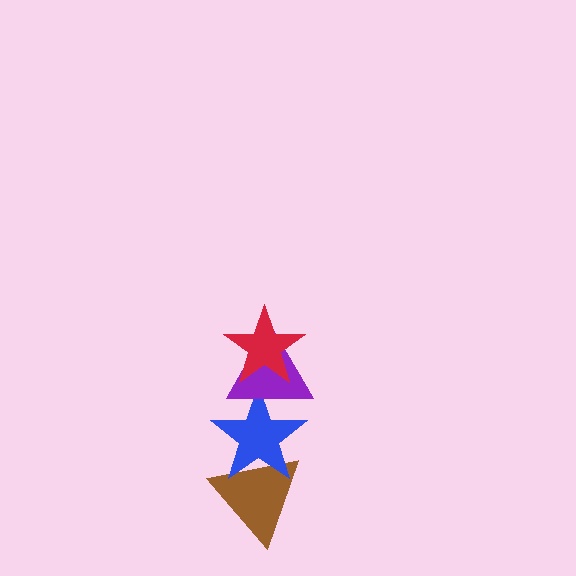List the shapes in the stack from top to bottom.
From top to bottom: the red star, the purple triangle, the blue star, the brown triangle.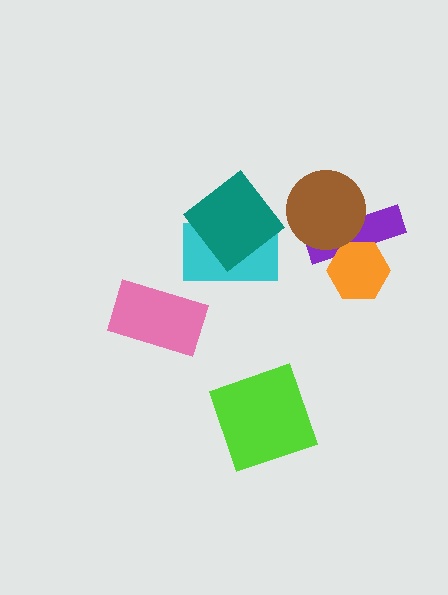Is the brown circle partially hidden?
No, no other shape covers it.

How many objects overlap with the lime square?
0 objects overlap with the lime square.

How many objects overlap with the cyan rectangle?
1 object overlaps with the cyan rectangle.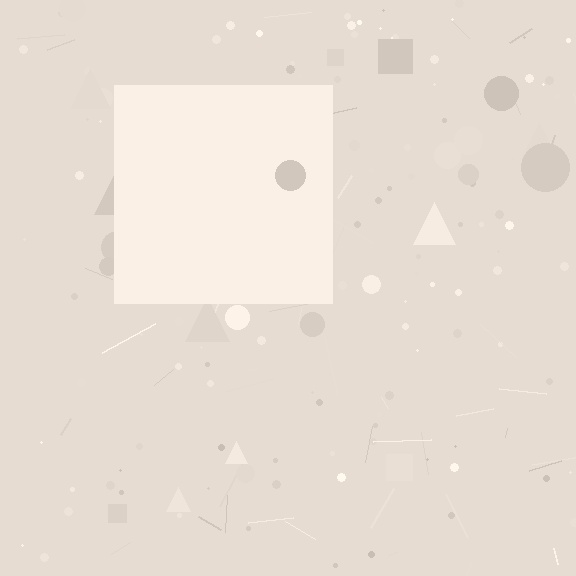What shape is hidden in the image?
A square is hidden in the image.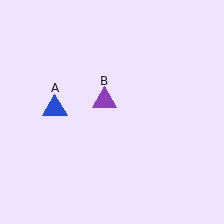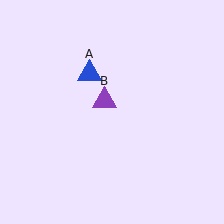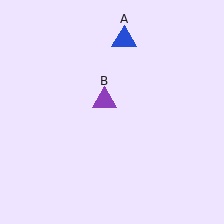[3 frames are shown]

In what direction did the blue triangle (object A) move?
The blue triangle (object A) moved up and to the right.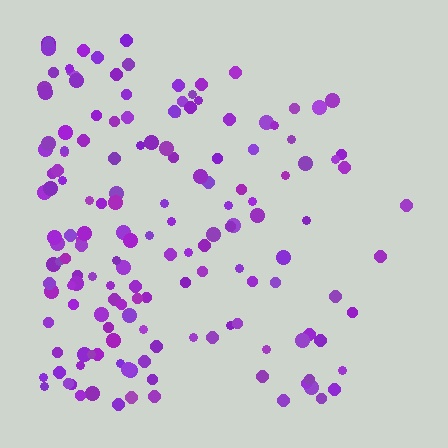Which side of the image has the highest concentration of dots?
The left.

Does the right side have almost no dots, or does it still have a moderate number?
Still a moderate number, just noticeably fewer than the left.